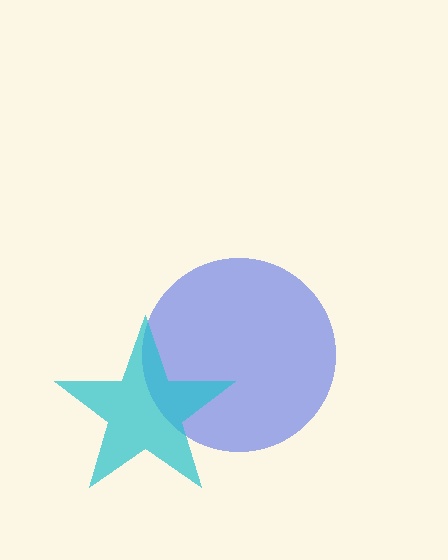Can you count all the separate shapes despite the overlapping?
Yes, there are 2 separate shapes.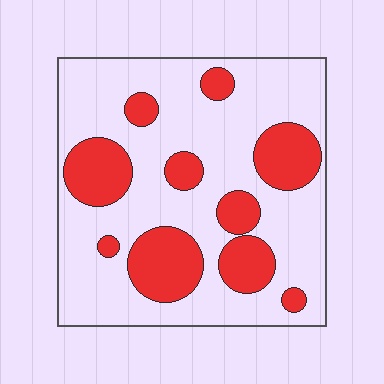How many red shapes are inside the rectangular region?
10.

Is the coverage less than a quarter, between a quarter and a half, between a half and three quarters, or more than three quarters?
Between a quarter and a half.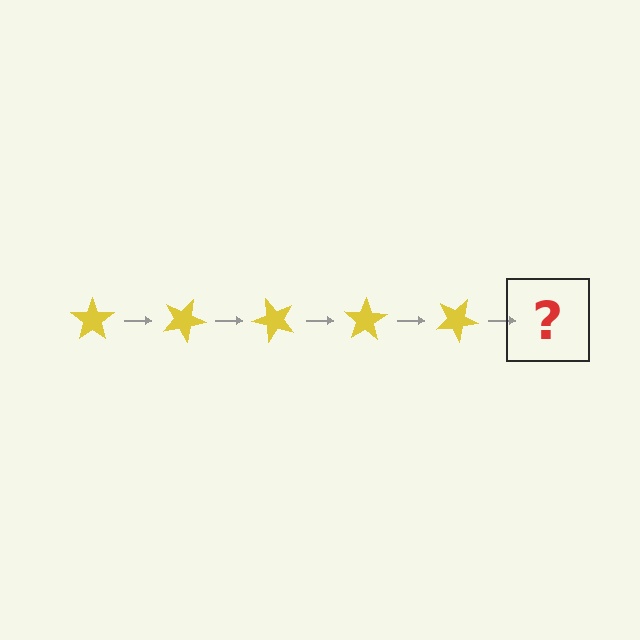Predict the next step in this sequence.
The next step is a yellow star rotated 125 degrees.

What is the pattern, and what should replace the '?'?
The pattern is that the star rotates 25 degrees each step. The '?' should be a yellow star rotated 125 degrees.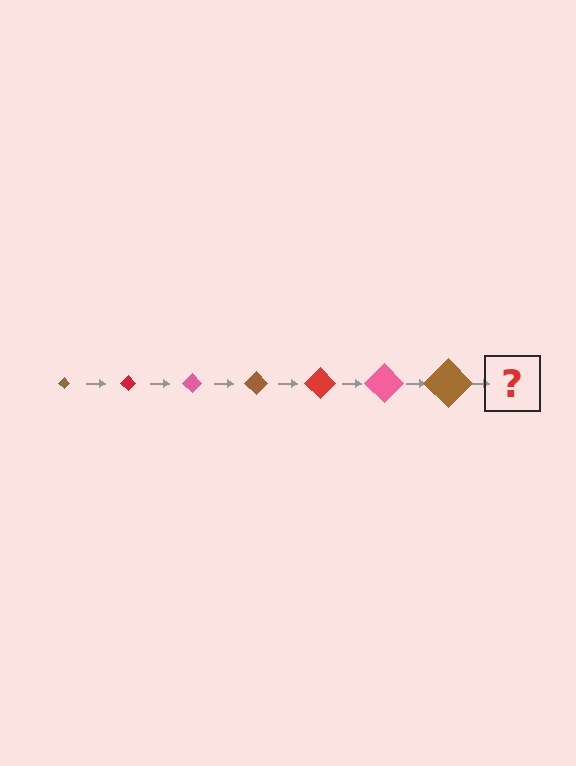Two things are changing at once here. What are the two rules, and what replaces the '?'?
The two rules are that the diamond grows larger each step and the color cycles through brown, red, and pink. The '?' should be a red diamond, larger than the previous one.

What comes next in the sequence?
The next element should be a red diamond, larger than the previous one.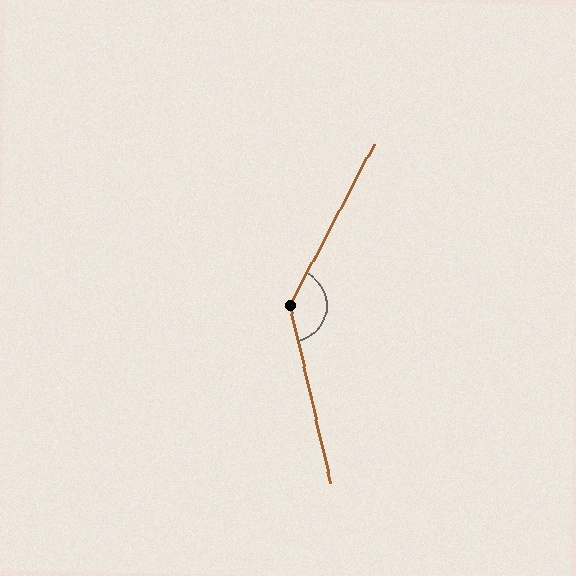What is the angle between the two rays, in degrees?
Approximately 140 degrees.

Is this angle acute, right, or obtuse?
It is obtuse.